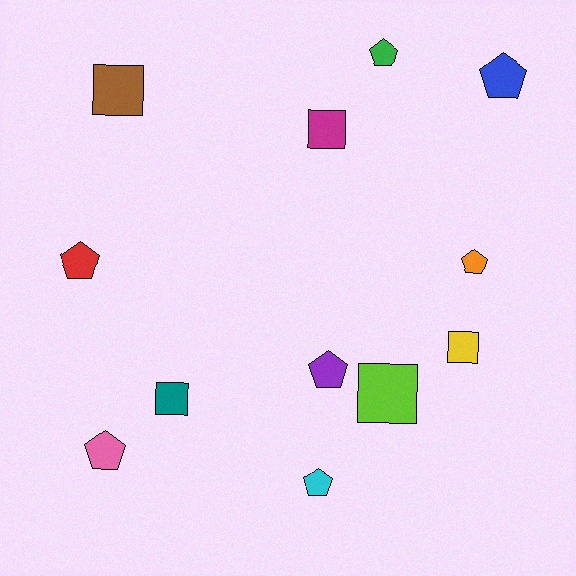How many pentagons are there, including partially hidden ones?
There are 7 pentagons.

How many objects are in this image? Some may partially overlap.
There are 12 objects.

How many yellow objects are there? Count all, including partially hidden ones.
There is 1 yellow object.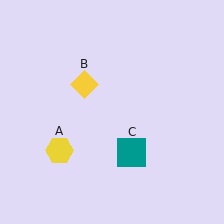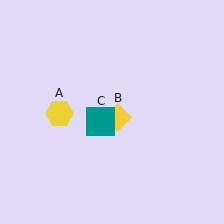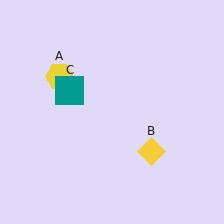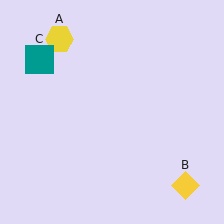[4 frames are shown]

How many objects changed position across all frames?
3 objects changed position: yellow hexagon (object A), yellow diamond (object B), teal square (object C).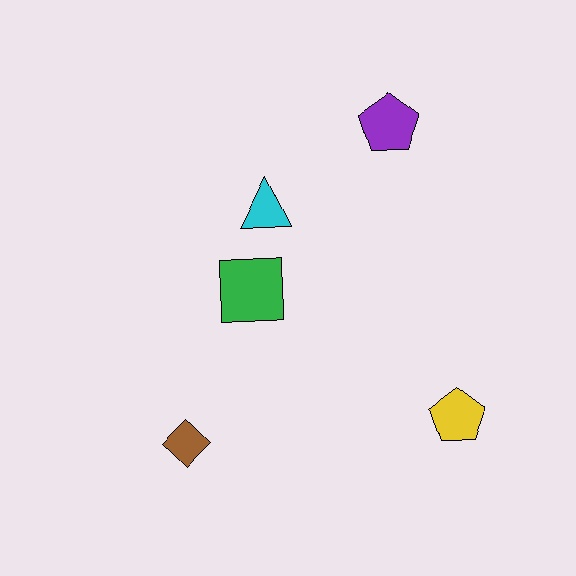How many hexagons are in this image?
There are no hexagons.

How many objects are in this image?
There are 5 objects.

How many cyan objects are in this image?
There is 1 cyan object.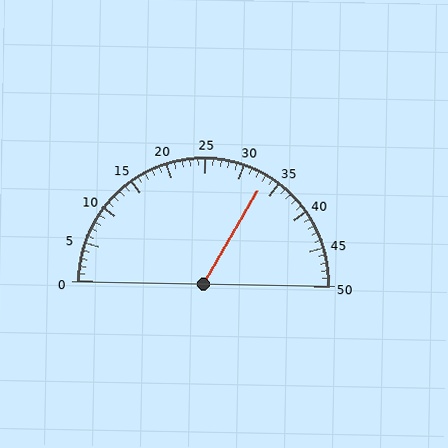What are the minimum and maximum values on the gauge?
The gauge ranges from 0 to 50.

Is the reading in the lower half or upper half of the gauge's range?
The reading is in the upper half of the range (0 to 50).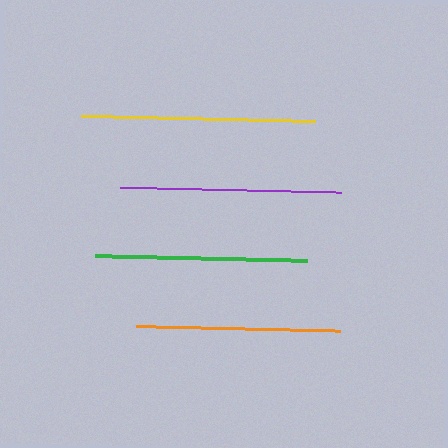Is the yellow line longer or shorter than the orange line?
The yellow line is longer than the orange line.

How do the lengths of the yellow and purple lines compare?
The yellow and purple lines are approximately the same length.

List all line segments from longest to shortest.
From longest to shortest: yellow, purple, green, orange.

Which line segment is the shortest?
The orange line is the shortest at approximately 204 pixels.